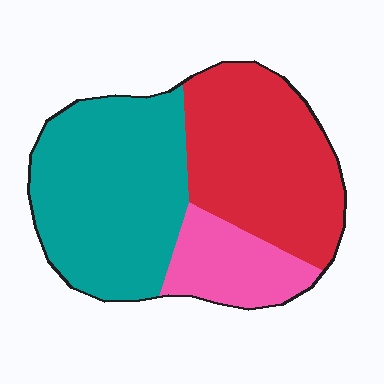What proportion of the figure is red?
Red takes up between a third and a half of the figure.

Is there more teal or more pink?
Teal.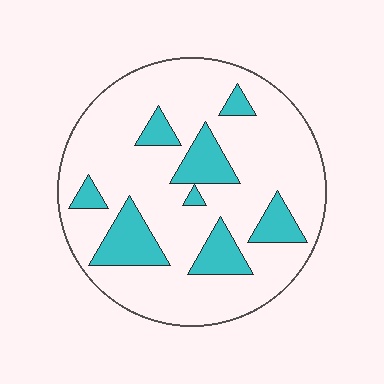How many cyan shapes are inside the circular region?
8.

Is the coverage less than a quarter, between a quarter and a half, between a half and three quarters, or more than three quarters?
Less than a quarter.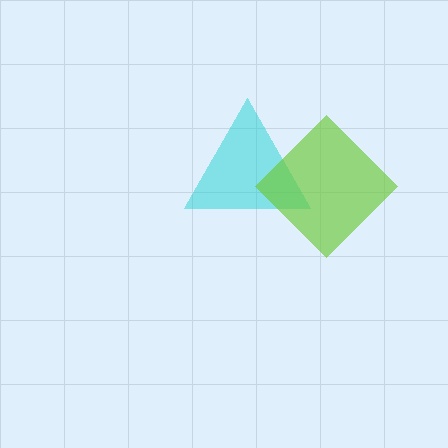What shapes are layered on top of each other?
The layered shapes are: a cyan triangle, a lime diamond.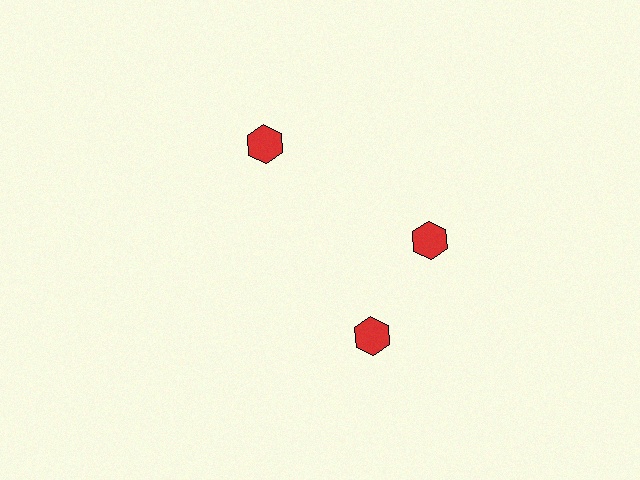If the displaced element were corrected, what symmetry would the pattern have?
It would have 3-fold rotational symmetry — the pattern would map onto itself every 120 degrees.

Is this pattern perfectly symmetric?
No. The 3 red hexagons are arranged in a ring, but one element near the 7 o'clock position is rotated out of alignment along the ring, breaking the 3-fold rotational symmetry.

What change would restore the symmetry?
The symmetry would be restored by rotating it back into even spacing with its neighbors so that all 3 hexagons sit at equal angles and equal distance from the center.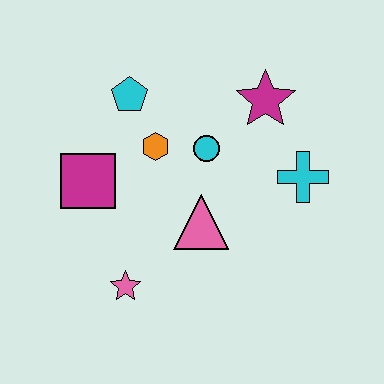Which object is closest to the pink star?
The pink triangle is closest to the pink star.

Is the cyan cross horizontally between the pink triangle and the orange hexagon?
No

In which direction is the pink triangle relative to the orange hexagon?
The pink triangle is below the orange hexagon.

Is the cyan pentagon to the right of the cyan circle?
No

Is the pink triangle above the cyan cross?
No